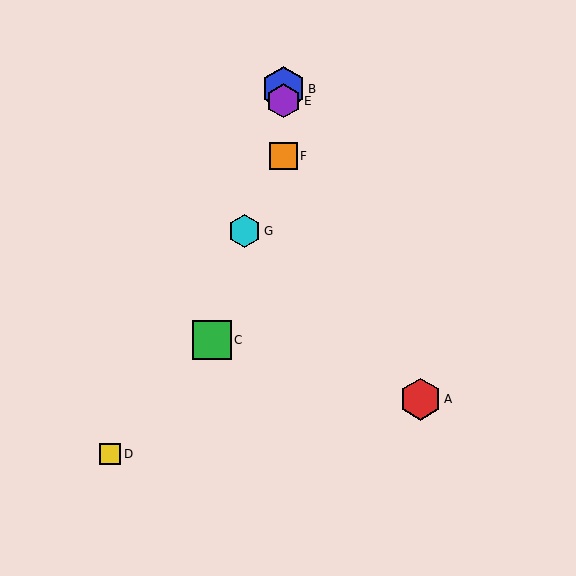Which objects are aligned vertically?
Objects B, E, F are aligned vertically.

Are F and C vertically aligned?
No, F is at x≈283 and C is at x≈212.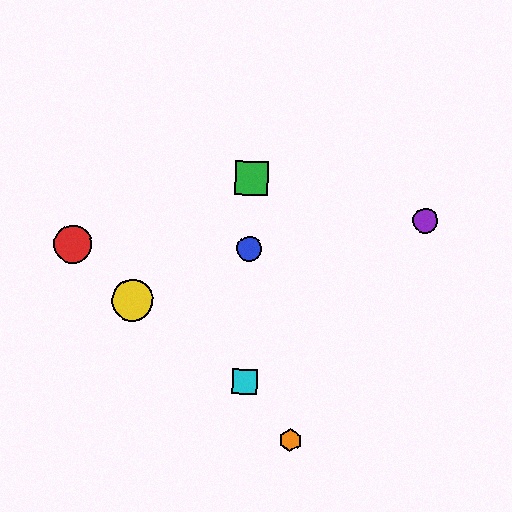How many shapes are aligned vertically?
3 shapes (the blue circle, the green square, the cyan square) are aligned vertically.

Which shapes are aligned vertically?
The blue circle, the green square, the cyan square are aligned vertically.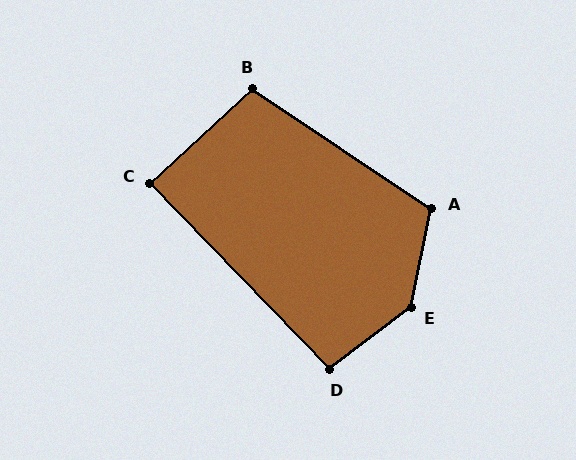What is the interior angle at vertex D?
Approximately 97 degrees (obtuse).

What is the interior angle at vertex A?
Approximately 112 degrees (obtuse).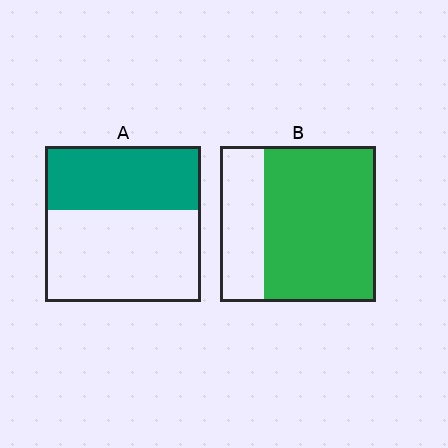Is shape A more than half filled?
No.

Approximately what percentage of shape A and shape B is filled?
A is approximately 40% and B is approximately 70%.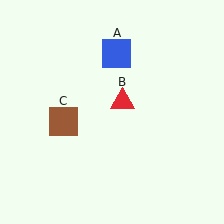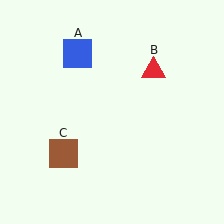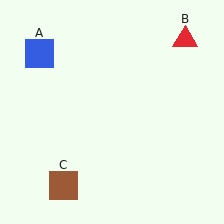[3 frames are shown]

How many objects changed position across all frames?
3 objects changed position: blue square (object A), red triangle (object B), brown square (object C).